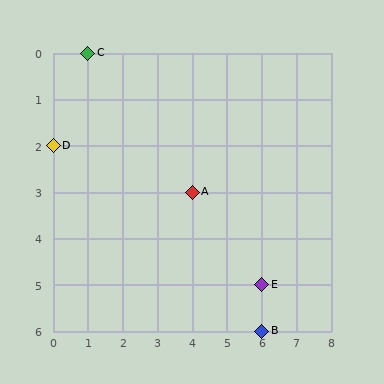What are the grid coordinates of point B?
Point B is at grid coordinates (6, 6).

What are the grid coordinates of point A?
Point A is at grid coordinates (4, 3).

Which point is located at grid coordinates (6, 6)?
Point B is at (6, 6).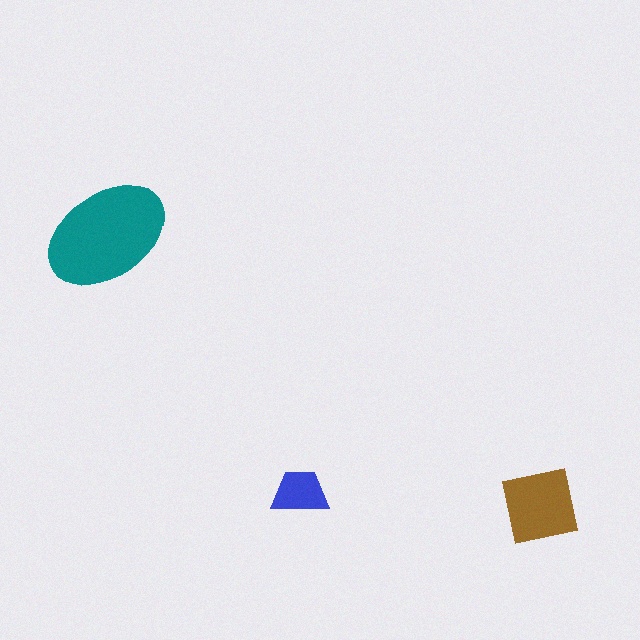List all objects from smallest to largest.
The blue trapezoid, the brown square, the teal ellipse.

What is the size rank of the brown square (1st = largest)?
2nd.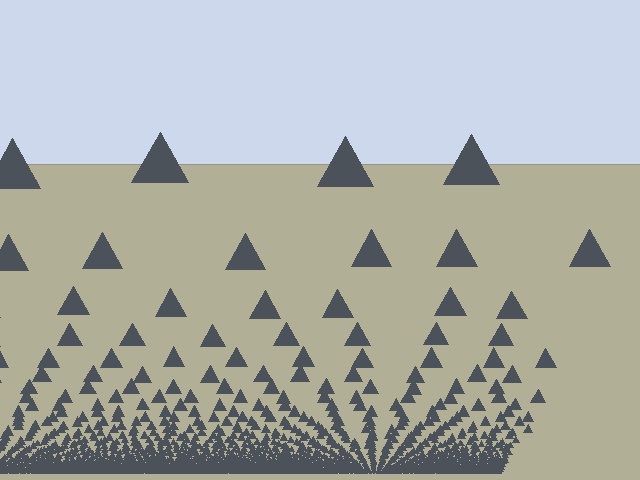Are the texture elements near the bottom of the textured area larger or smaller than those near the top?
Smaller. The gradient is inverted — elements near the bottom are smaller and denser.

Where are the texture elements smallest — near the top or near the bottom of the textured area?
Near the bottom.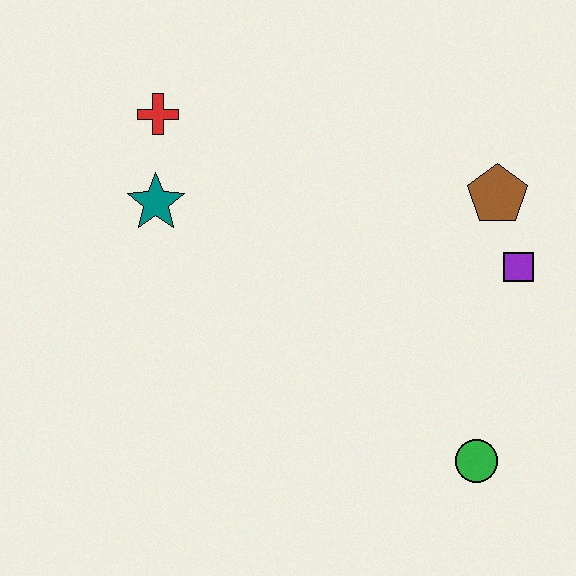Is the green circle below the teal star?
Yes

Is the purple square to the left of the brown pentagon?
No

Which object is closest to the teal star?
The red cross is closest to the teal star.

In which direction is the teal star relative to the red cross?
The teal star is below the red cross.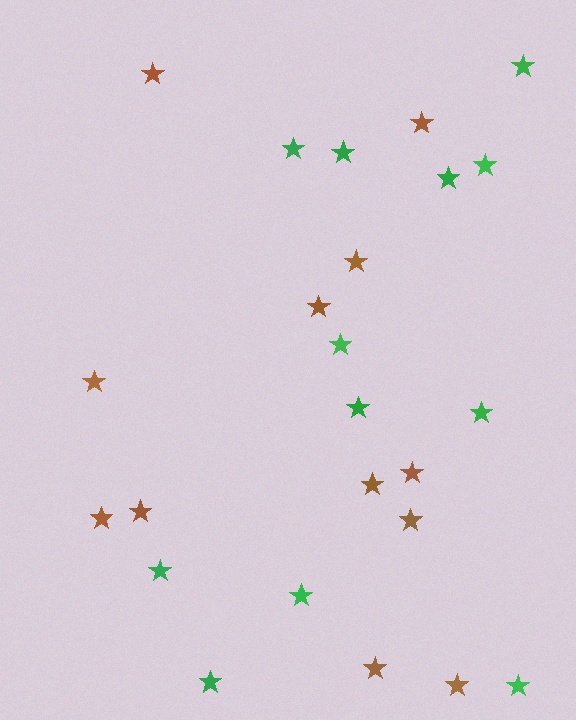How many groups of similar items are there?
There are 2 groups: one group of green stars (12) and one group of brown stars (12).